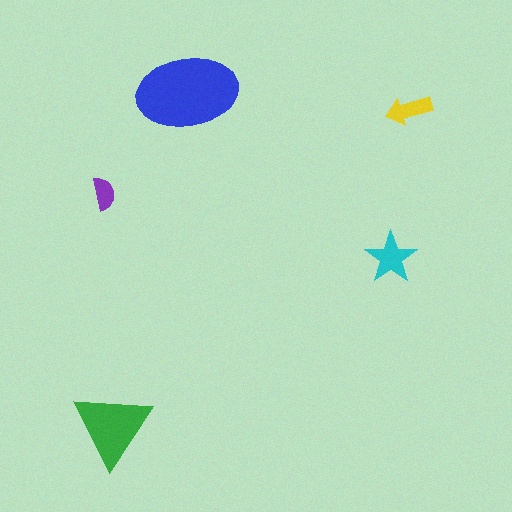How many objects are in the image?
There are 5 objects in the image.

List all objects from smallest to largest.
The purple semicircle, the yellow arrow, the cyan star, the green triangle, the blue ellipse.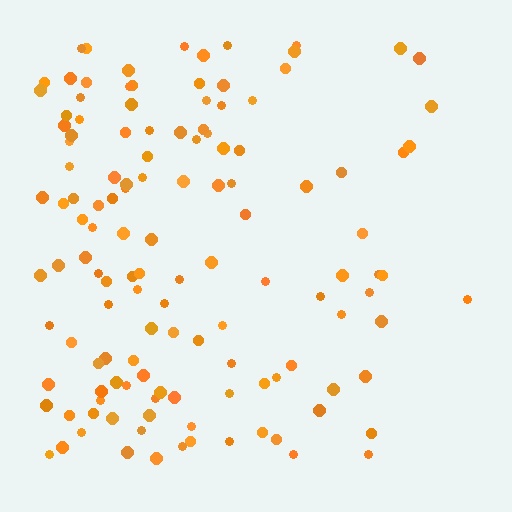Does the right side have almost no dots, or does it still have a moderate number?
Still a moderate number, just noticeably fewer than the left.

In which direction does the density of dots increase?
From right to left, with the left side densest.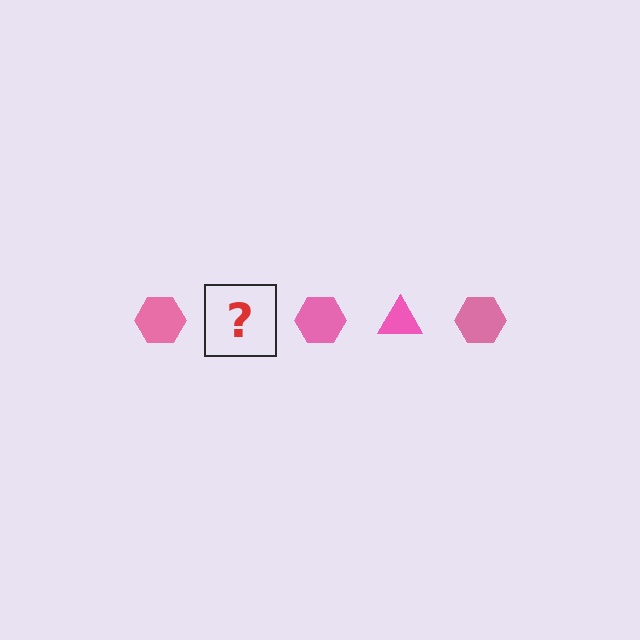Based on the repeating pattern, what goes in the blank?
The blank should be a pink triangle.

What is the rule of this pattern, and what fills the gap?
The rule is that the pattern cycles through hexagon, triangle shapes in pink. The gap should be filled with a pink triangle.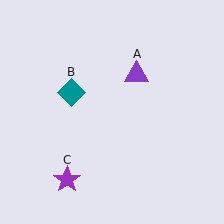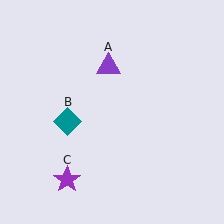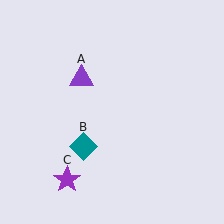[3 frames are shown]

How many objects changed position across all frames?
2 objects changed position: purple triangle (object A), teal diamond (object B).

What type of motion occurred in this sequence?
The purple triangle (object A), teal diamond (object B) rotated counterclockwise around the center of the scene.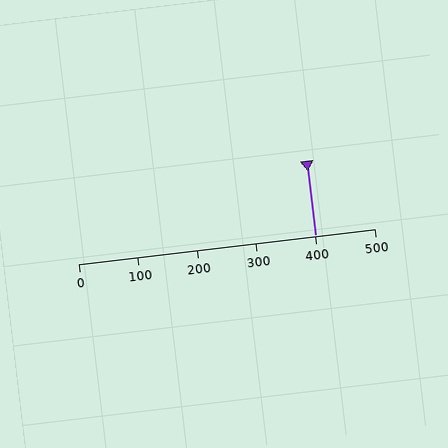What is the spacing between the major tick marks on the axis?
The major ticks are spaced 100 apart.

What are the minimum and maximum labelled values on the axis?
The axis runs from 0 to 500.